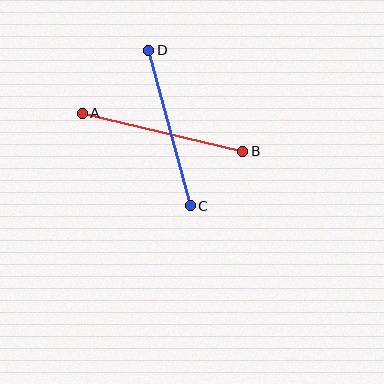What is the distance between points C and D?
The distance is approximately 161 pixels.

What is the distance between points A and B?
The distance is approximately 165 pixels.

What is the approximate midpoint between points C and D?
The midpoint is at approximately (169, 128) pixels.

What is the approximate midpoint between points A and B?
The midpoint is at approximately (162, 132) pixels.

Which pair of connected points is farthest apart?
Points A and B are farthest apart.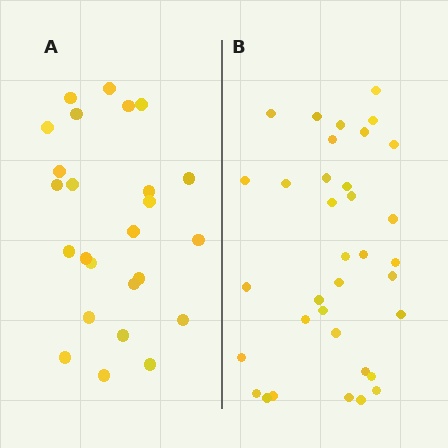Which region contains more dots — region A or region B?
Region B (the right region) has more dots.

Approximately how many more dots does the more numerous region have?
Region B has roughly 10 or so more dots than region A.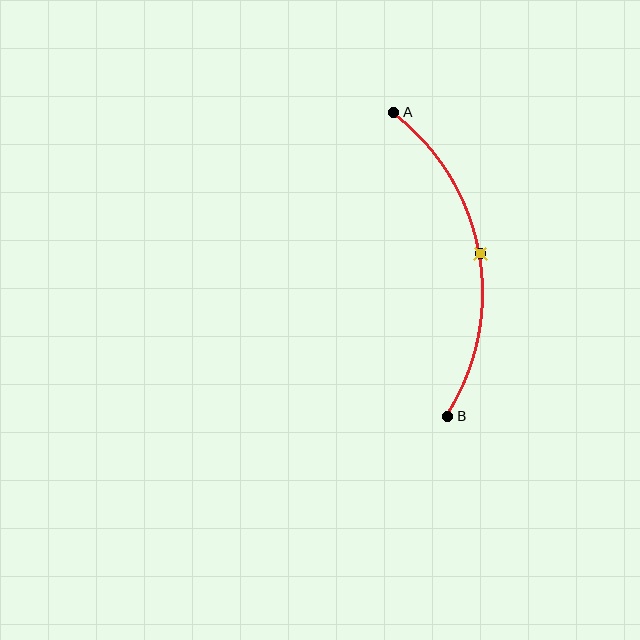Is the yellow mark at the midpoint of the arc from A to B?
Yes. The yellow mark lies on the arc at equal arc-length from both A and B — it is the arc midpoint.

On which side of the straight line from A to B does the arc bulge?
The arc bulges to the right of the straight line connecting A and B.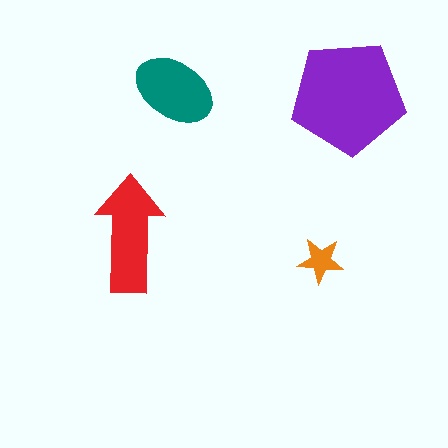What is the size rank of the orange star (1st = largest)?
4th.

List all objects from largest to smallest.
The purple pentagon, the red arrow, the teal ellipse, the orange star.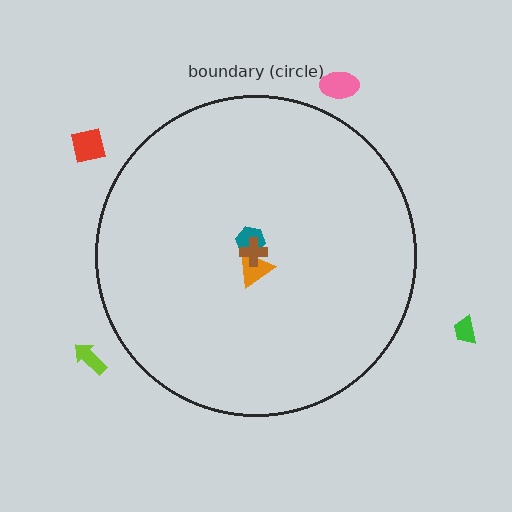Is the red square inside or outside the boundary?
Outside.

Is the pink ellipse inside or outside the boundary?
Outside.